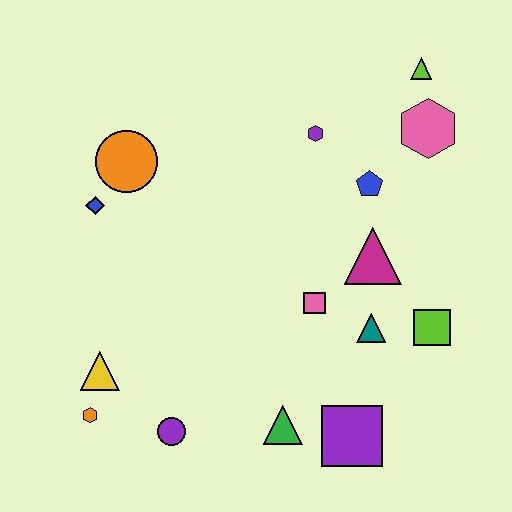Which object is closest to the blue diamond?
The orange circle is closest to the blue diamond.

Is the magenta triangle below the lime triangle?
Yes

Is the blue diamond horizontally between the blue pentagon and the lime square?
No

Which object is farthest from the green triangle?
The lime triangle is farthest from the green triangle.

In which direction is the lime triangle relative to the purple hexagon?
The lime triangle is to the right of the purple hexagon.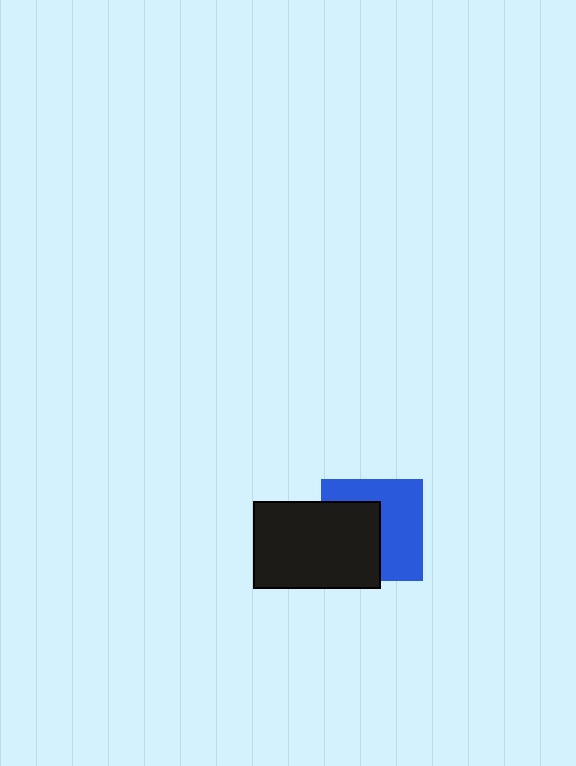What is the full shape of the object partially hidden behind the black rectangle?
The partially hidden object is a blue square.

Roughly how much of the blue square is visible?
About half of it is visible (roughly 54%).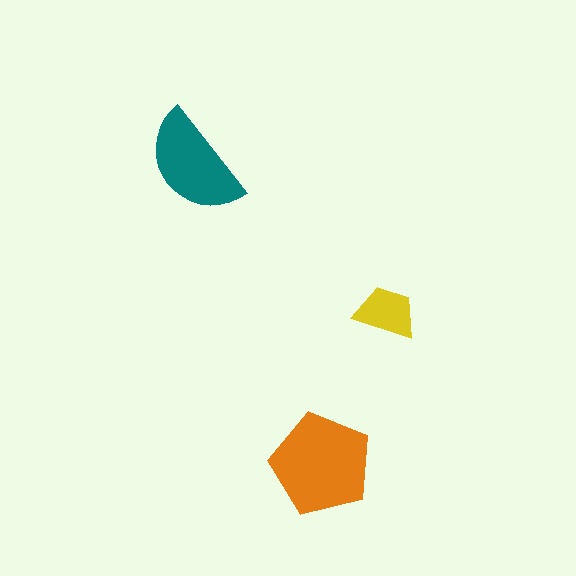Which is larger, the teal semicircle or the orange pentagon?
The orange pentagon.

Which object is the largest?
The orange pentagon.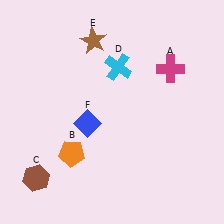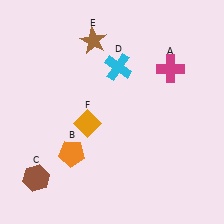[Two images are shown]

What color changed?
The diamond (F) changed from blue in Image 1 to orange in Image 2.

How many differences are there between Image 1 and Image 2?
There is 1 difference between the two images.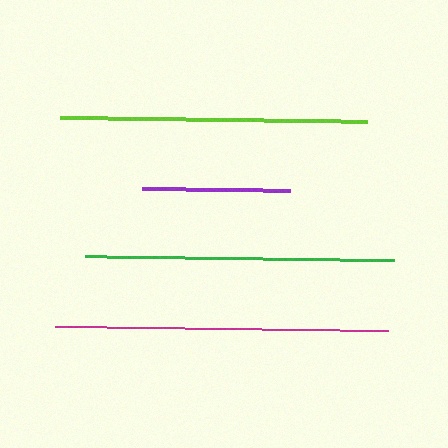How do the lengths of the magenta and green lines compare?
The magenta and green lines are approximately the same length.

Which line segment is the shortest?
The purple line is the shortest at approximately 148 pixels.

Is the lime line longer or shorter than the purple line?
The lime line is longer than the purple line.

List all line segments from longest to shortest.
From longest to shortest: magenta, green, lime, purple.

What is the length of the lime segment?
The lime segment is approximately 307 pixels long.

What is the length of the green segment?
The green segment is approximately 310 pixels long.